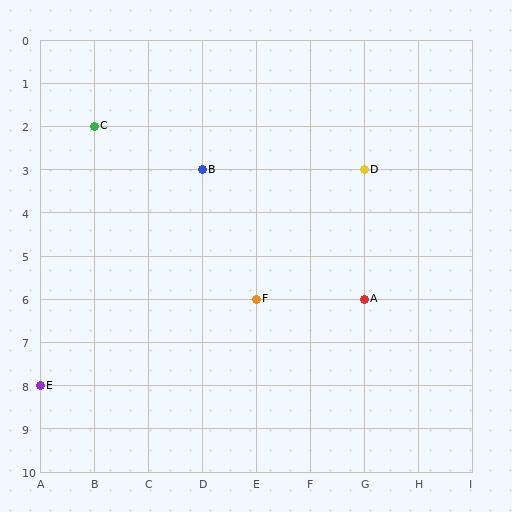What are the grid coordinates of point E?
Point E is at grid coordinates (A, 8).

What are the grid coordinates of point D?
Point D is at grid coordinates (G, 3).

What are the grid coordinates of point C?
Point C is at grid coordinates (B, 2).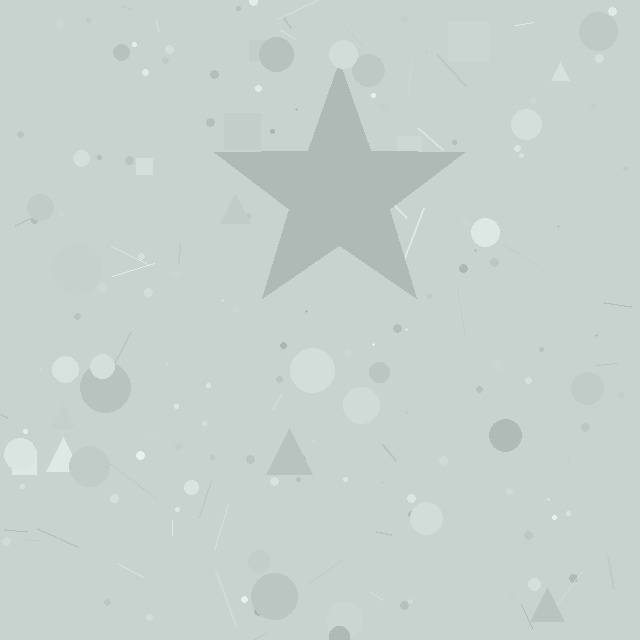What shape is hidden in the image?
A star is hidden in the image.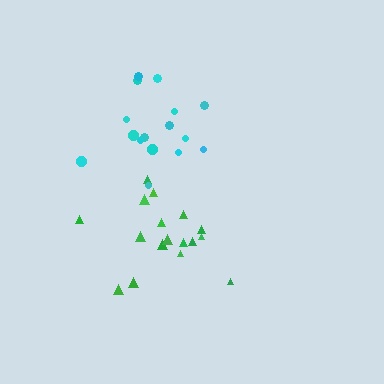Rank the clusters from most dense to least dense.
green, cyan.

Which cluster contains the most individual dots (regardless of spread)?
Green (17).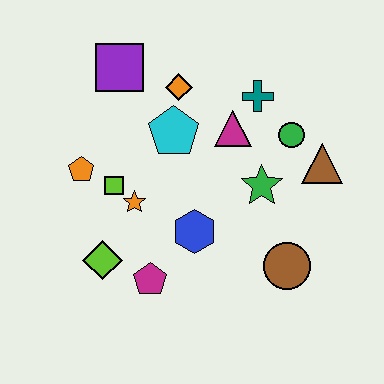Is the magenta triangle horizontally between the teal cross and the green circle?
No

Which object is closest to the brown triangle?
The green circle is closest to the brown triangle.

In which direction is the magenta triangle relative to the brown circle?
The magenta triangle is above the brown circle.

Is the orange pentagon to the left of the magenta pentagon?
Yes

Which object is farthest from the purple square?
The brown circle is farthest from the purple square.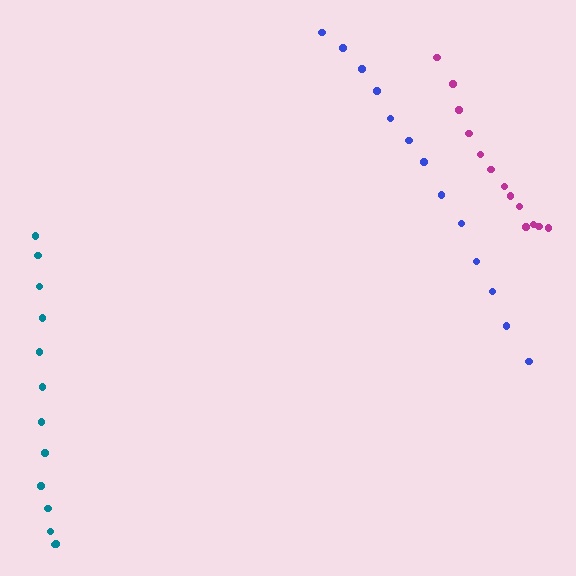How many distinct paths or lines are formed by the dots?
There are 3 distinct paths.